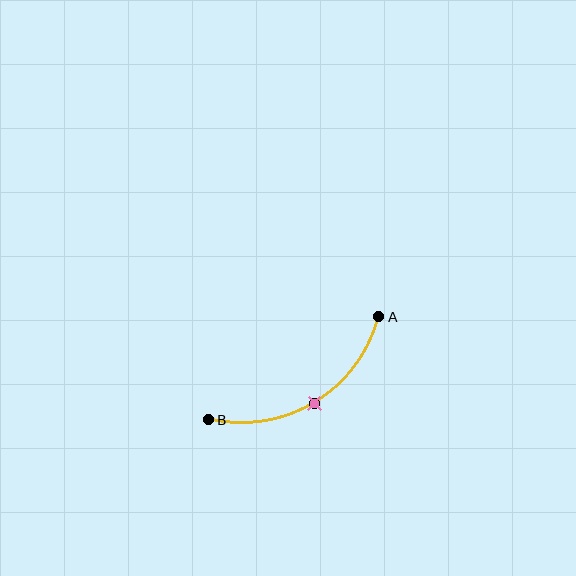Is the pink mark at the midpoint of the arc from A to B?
Yes. The pink mark lies on the arc at equal arc-length from both A and B — it is the arc midpoint.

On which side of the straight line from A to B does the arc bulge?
The arc bulges below the straight line connecting A and B.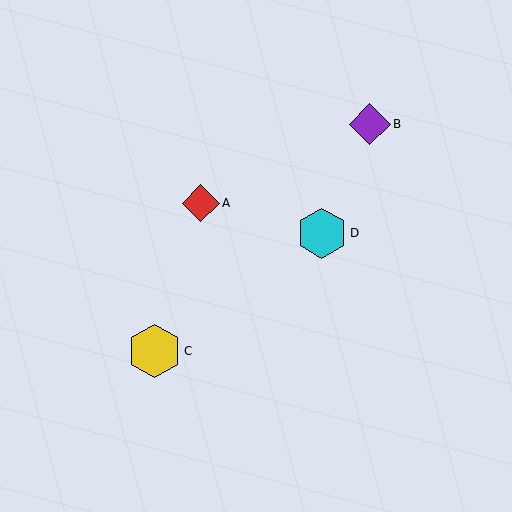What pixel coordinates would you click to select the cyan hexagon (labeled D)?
Click at (322, 233) to select the cyan hexagon D.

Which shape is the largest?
The yellow hexagon (labeled C) is the largest.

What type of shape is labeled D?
Shape D is a cyan hexagon.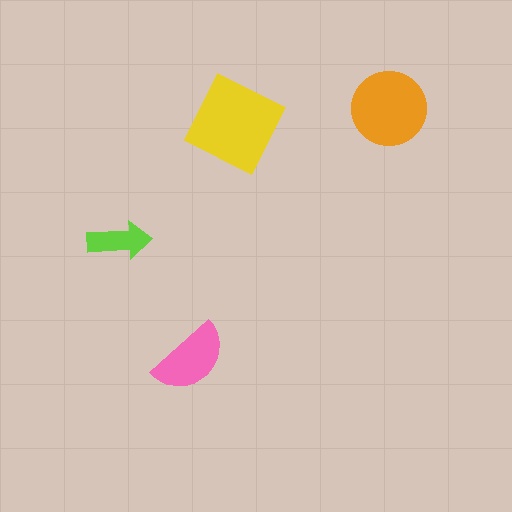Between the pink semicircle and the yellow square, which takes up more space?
The yellow square.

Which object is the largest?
The yellow square.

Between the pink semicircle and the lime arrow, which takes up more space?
The pink semicircle.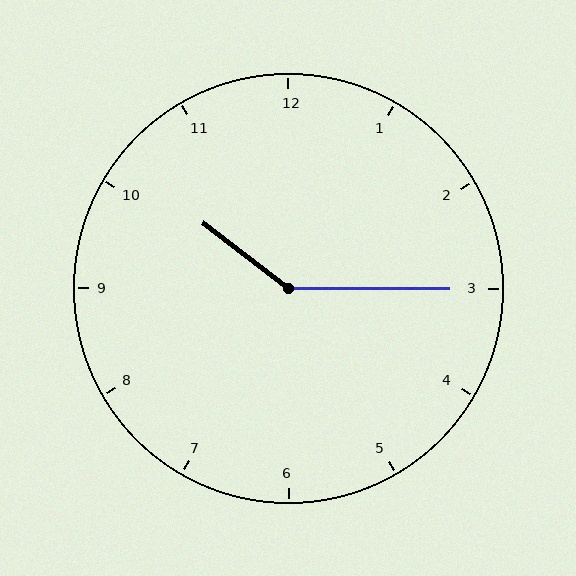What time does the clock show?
10:15.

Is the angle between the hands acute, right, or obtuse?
It is obtuse.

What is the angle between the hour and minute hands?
Approximately 142 degrees.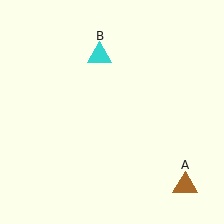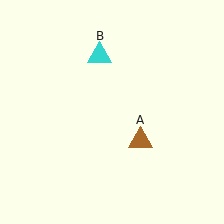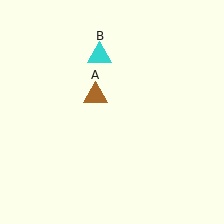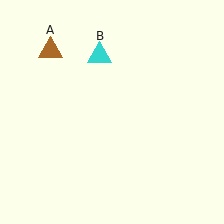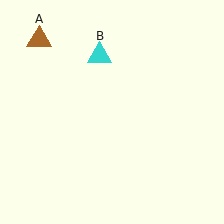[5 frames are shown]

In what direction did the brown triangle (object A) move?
The brown triangle (object A) moved up and to the left.